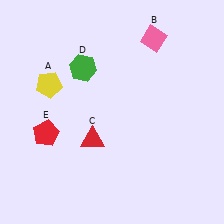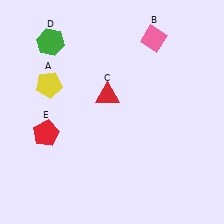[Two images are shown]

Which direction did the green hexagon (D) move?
The green hexagon (D) moved left.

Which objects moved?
The objects that moved are: the red triangle (C), the green hexagon (D).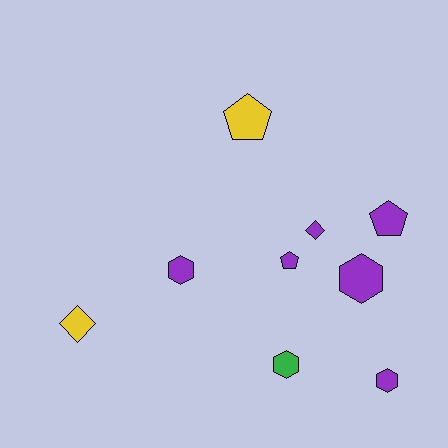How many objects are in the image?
There are 9 objects.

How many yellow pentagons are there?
There is 1 yellow pentagon.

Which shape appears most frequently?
Hexagon, with 4 objects.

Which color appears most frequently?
Purple, with 6 objects.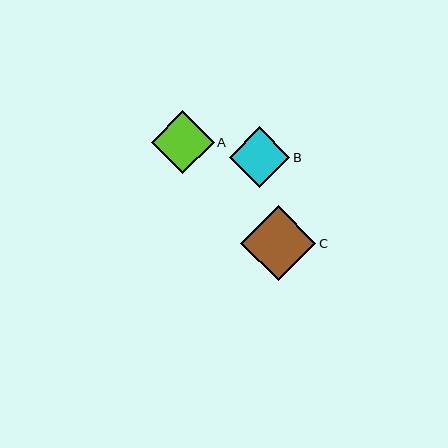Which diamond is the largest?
Diamond C is the largest with a size of approximately 75 pixels.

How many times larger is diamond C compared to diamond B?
Diamond C is approximately 1.2 times the size of diamond B.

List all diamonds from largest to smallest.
From largest to smallest: C, A, B.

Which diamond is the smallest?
Diamond B is the smallest with a size of approximately 61 pixels.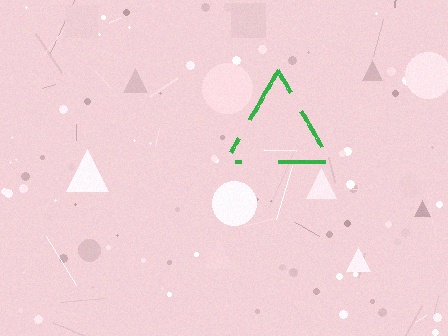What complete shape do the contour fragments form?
The contour fragments form a triangle.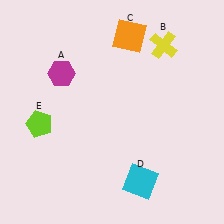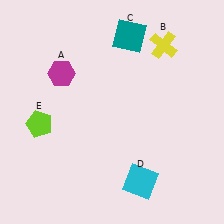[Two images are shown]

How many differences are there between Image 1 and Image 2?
There is 1 difference between the two images.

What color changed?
The square (C) changed from orange in Image 1 to teal in Image 2.